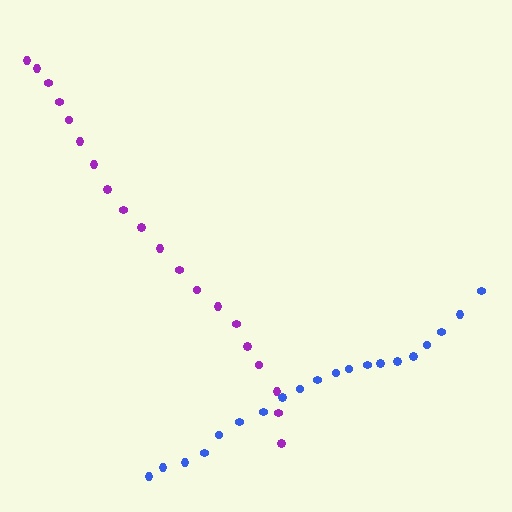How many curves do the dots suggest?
There are 2 distinct paths.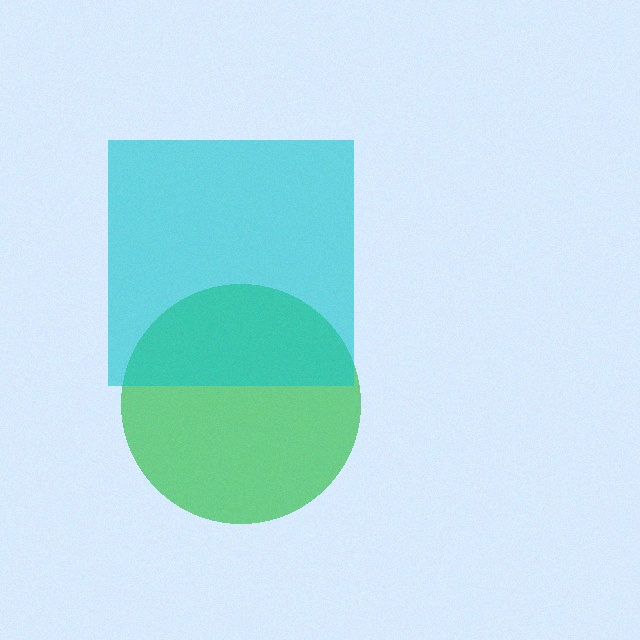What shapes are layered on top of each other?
The layered shapes are: a green circle, a cyan square.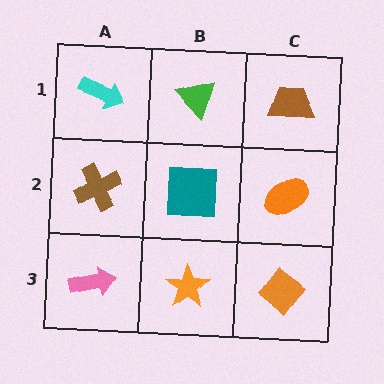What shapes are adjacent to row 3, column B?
A teal square (row 2, column B), a pink arrow (row 3, column A), an orange diamond (row 3, column C).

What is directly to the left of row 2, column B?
A brown cross.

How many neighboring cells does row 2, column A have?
3.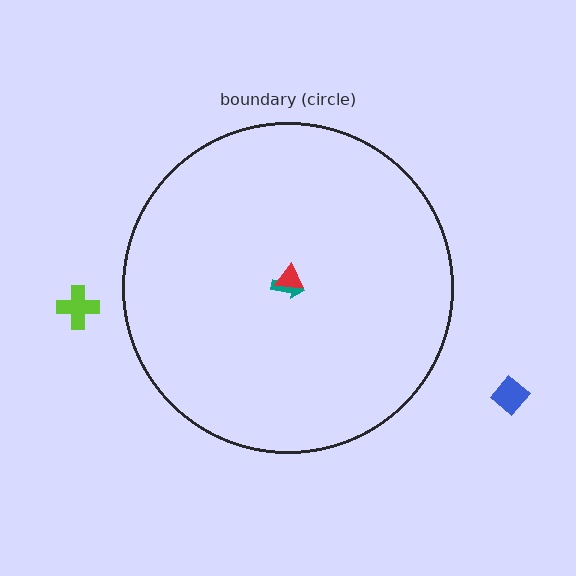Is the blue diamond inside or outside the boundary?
Outside.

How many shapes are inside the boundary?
2 inside, 2 outside.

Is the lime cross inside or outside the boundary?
Outside.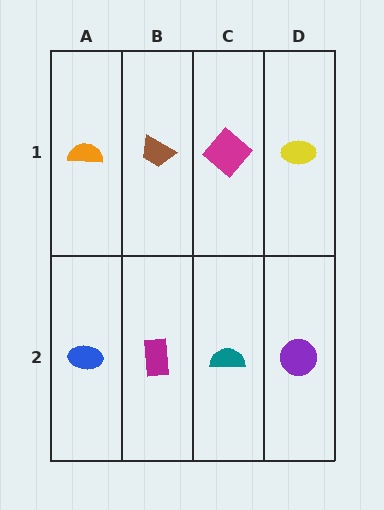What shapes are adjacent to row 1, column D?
A purple circle (row 2, column D), a magenta diamond (row 1, column C).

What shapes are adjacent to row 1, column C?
A teal semicircle (row 2, column C), a brown trapezoid (row 1, column B), a yellow ellipse (row 1, column D).